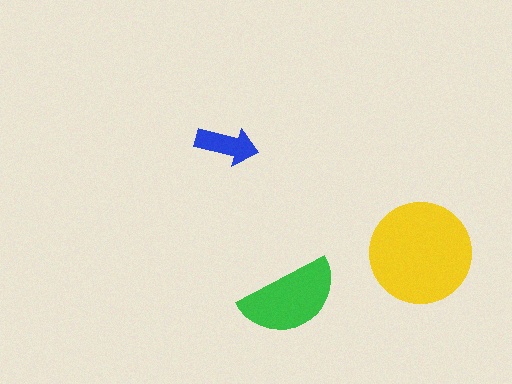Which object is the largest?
The yellow circle.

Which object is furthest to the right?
The yellow circle is rightmost.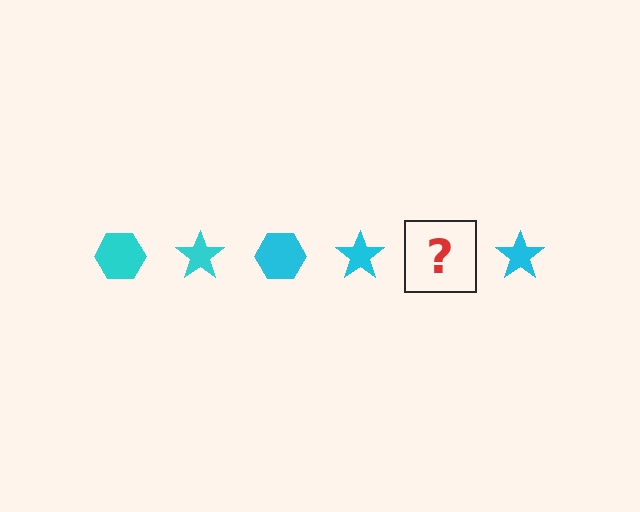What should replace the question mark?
The question mark should be replaced with a cyan hexagon.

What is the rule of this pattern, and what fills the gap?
The rule is that the pattern cycles through hexagon, star shapes in cyan. The gap should be filled with a cyan hexagon.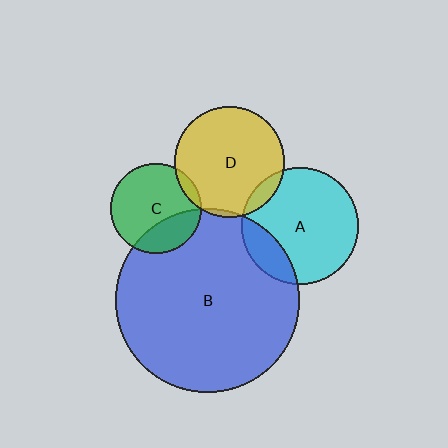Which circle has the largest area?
Circle B (blue).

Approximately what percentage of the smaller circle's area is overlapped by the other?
Approximately 10%.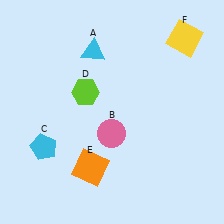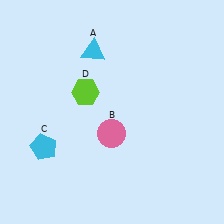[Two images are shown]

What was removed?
The orange square (E), the yellow square (F) were removed in Image 2.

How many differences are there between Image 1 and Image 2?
There are 2 differences between the two images.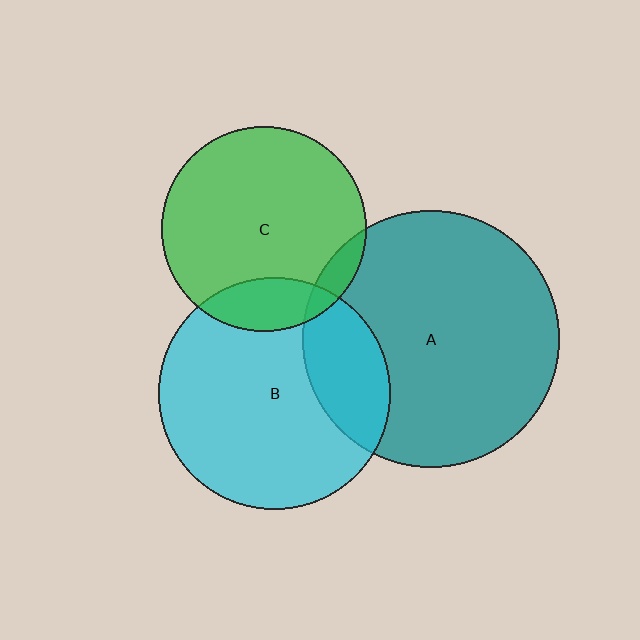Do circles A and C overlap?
Yes.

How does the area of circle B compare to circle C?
Approximately 1.3 times.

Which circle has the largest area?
Circle A (teal).